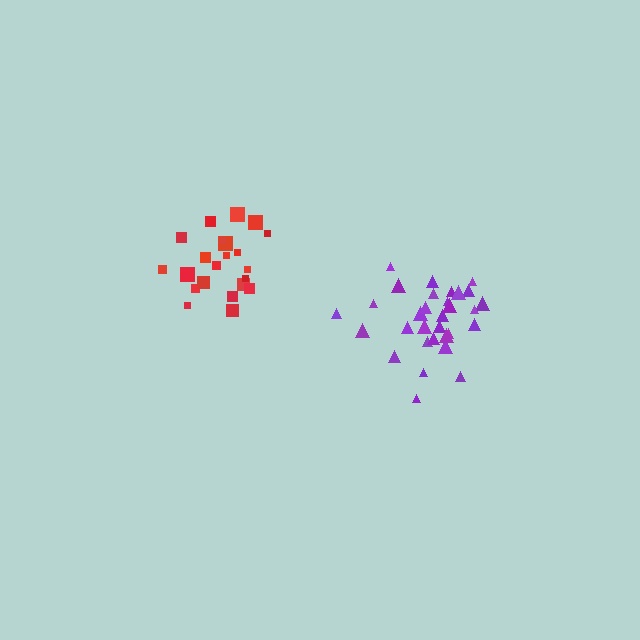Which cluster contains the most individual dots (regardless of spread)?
Purple (31).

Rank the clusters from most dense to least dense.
red, purple.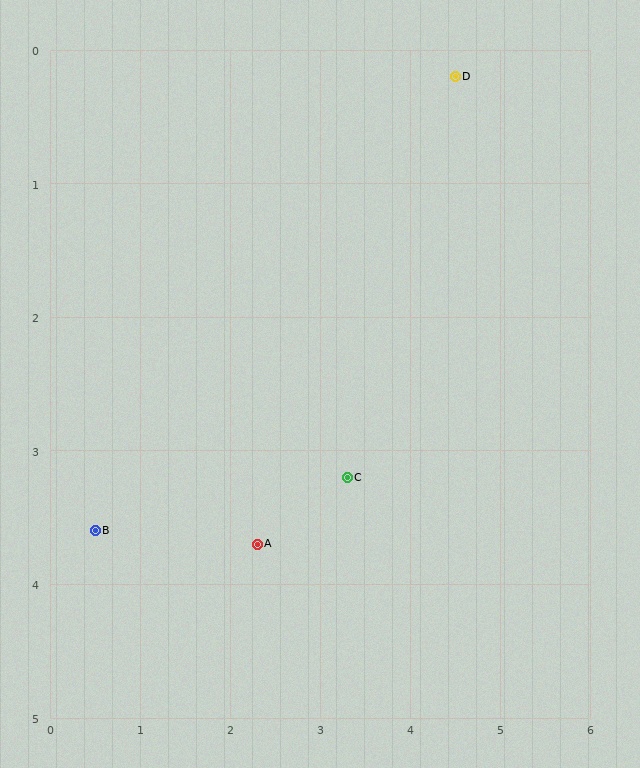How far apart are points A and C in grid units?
Points A and C are about 1.1 grid units apart.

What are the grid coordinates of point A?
Point A is at approximately (2.3, 3.7).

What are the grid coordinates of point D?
Point D is at approximately (4.5, 0.2).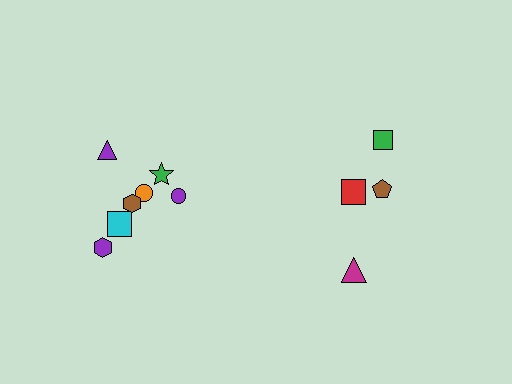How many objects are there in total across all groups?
There are 11 objects.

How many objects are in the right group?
There are 4 objects.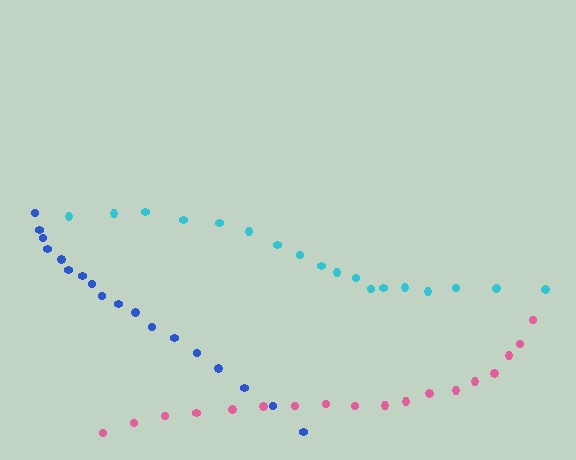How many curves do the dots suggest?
There are 3 distinct paths.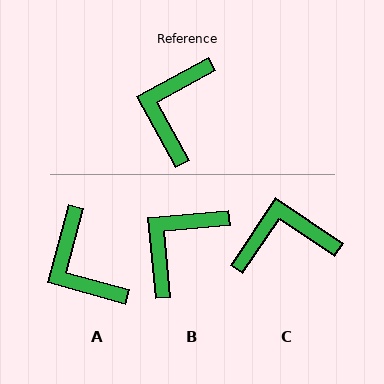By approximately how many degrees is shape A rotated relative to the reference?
Approximately 46 degrees counter-clockwise.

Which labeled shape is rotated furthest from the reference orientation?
C, about 63 degrees away.